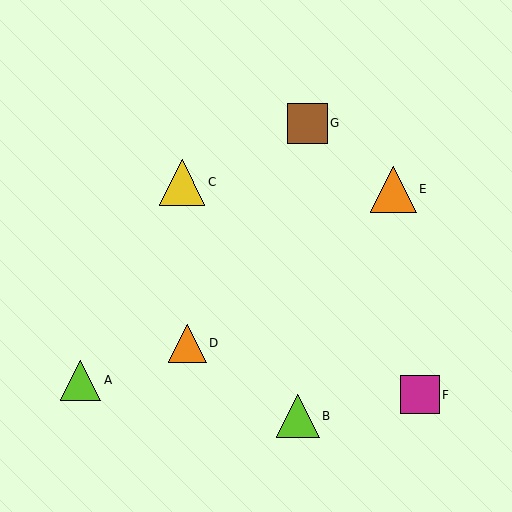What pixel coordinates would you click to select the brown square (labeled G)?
Click at (307, 123) to select the brown square G.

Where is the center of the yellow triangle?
The center of the yellow triangle is at (182, 182).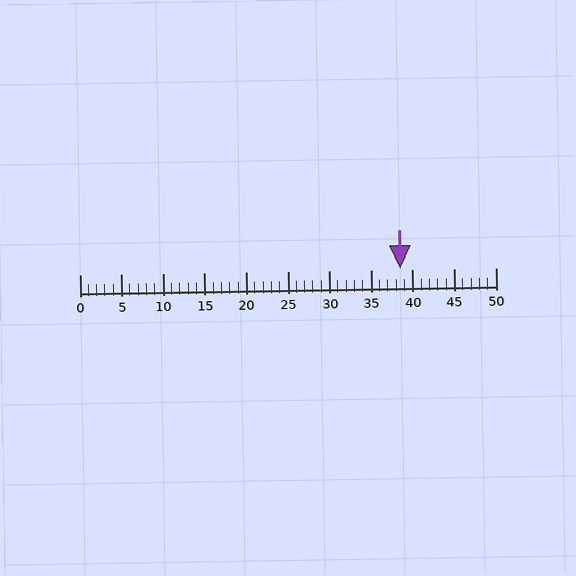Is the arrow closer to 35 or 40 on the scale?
The arrow is closer to 40.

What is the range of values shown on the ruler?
The ruler shows values from 0 to 50.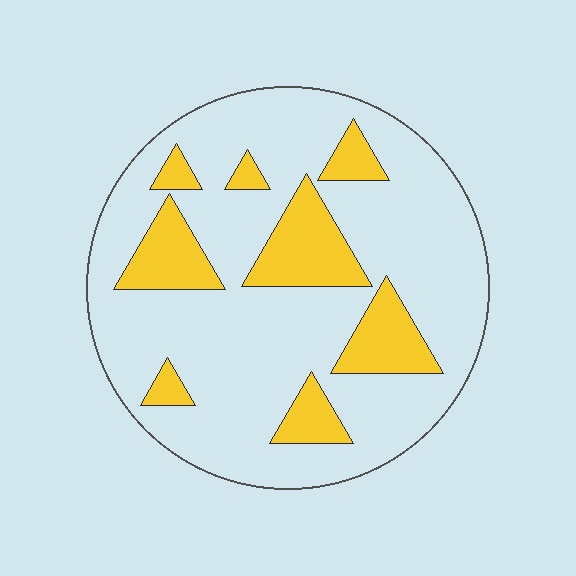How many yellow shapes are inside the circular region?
8.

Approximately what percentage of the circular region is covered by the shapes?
Approximately 20%.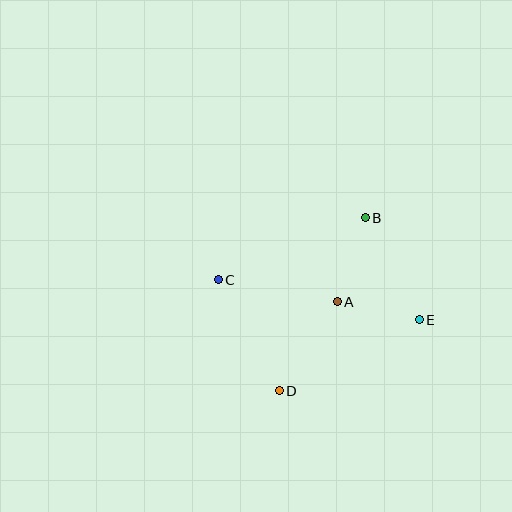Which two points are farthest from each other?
Points C and E are farthest from each other.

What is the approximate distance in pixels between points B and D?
The distance between B and D is approximately 193 pixels.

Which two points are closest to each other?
Points A and E are closest to each other.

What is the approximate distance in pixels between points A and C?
The distance between A and C is approximately 121 pixels.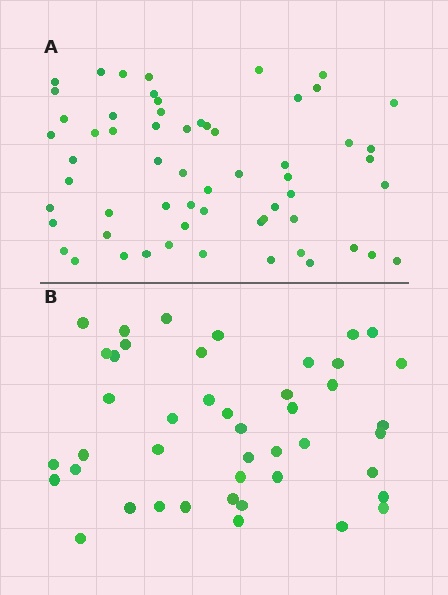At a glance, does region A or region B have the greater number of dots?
Region A (the top region) has more dots.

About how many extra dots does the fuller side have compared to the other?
Region A has approximately 15 more dots than region B.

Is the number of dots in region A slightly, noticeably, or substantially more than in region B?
Region A has noticeably more, but not dramatically so. The ratio is roughly 1.4 to 1.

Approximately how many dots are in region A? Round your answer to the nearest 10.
About 60 dots.